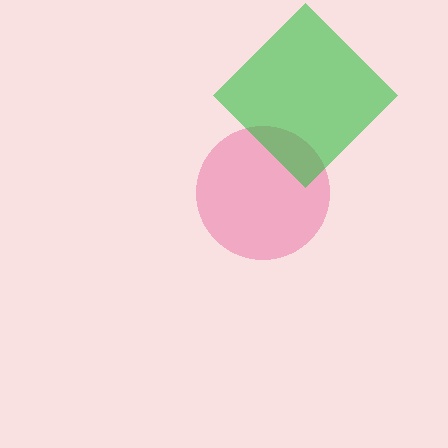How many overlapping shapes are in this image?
There are 2 overlapping shapes in the image.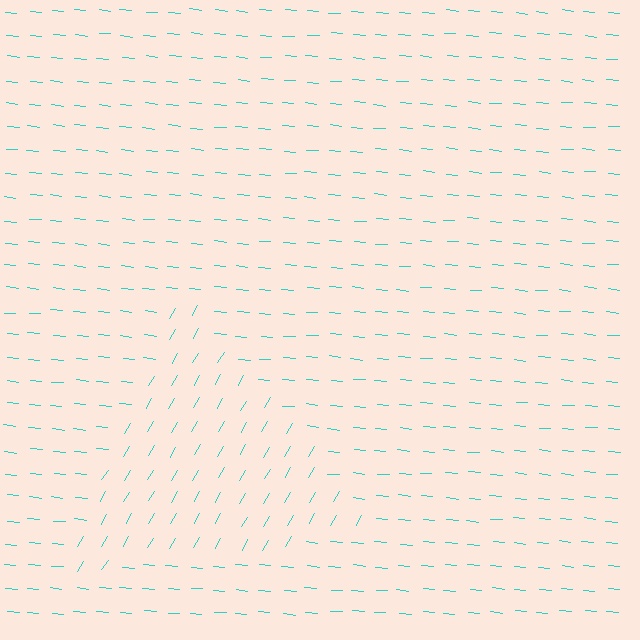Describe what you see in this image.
The image is filled with small cyan line segments. A triangle region in the image has lines oriented differently from the surrounding lines, creating a visible texture boundary.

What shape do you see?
I see a triangle.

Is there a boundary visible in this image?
Yes, there is a texture boundary formed by a change in line orientation.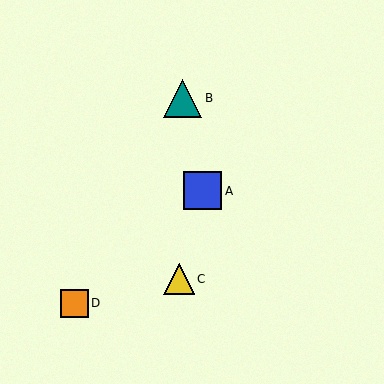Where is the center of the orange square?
The center of the orange square is at (74, 303).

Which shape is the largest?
The blue square (labeled A) is the largest.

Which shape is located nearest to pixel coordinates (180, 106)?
The teal triangle (labeled B) at (183, 98) is nearest to that location.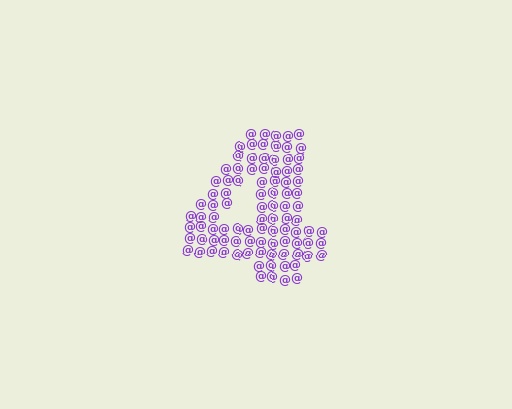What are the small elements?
The small elements are at signs.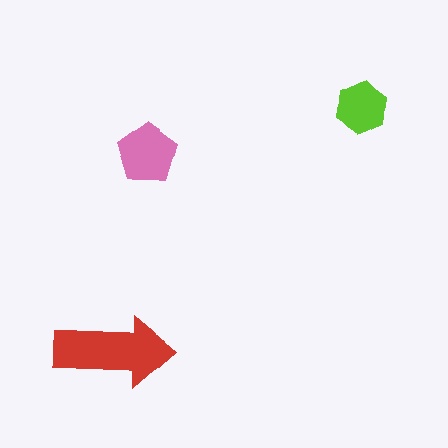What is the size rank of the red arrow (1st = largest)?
1st.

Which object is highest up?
The lime hexagon is topmost.